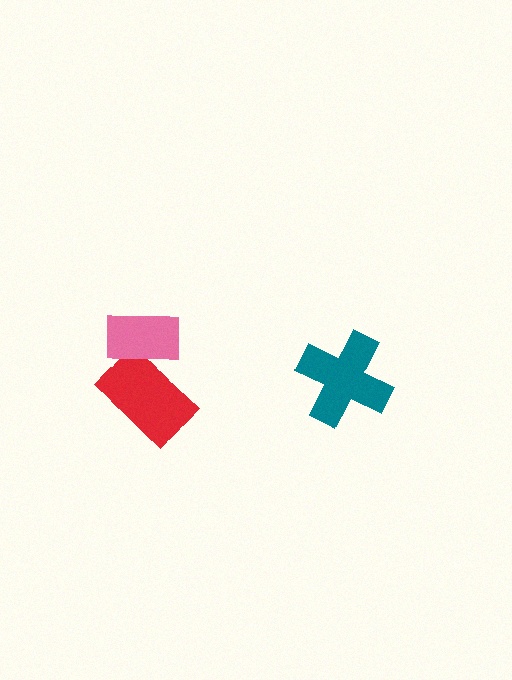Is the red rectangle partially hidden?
Yes, it is partially covered by another shape.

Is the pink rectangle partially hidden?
No, no other shape covers it.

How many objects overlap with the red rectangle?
1 object overlaps with the red rectangle.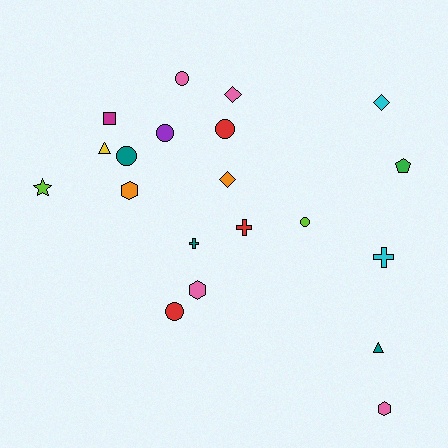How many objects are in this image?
There are 20 objects.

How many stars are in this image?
There is 1 star.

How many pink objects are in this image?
There are 4 pink objects.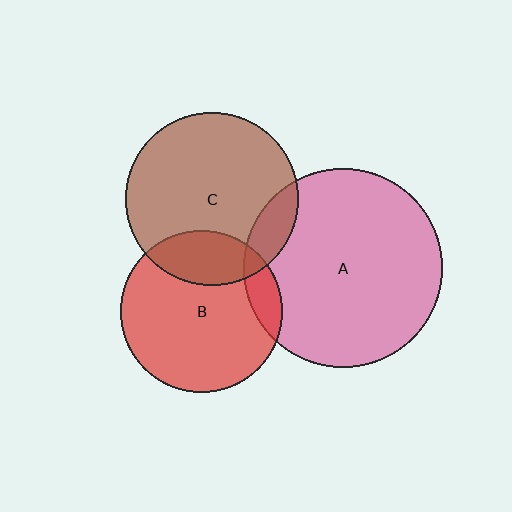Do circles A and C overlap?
Yes.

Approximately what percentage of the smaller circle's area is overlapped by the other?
Approximately 10%.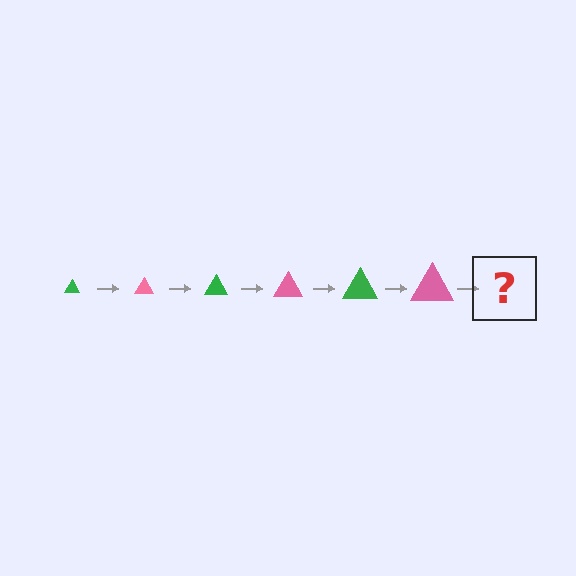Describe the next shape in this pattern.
It should be a green triangle, larger than the previous one.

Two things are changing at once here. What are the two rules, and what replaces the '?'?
The two rules are that the triangle grows larger each step and the color cycles through green and pink. The '?' should be a green triangle, larger than the previous one.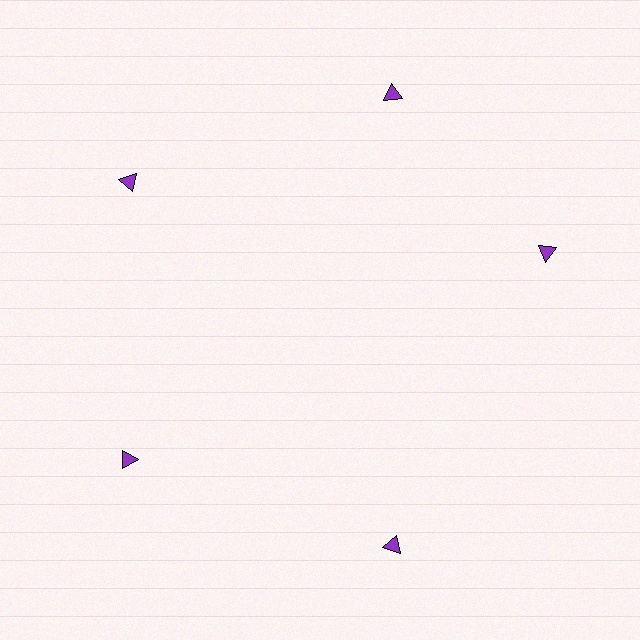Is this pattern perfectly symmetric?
No. The 5 purple triangles are arranged in a ring, but one element near the 3 o'clock position is rotated out of alignment along the ring, breaking the 5-fold rotational symmetry.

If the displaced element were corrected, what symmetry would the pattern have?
It would have 5-fold rotational symmetry — the pattern would map onto itself every 72 degrees.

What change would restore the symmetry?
The symmetry would be restored by rotating it back into even spacing with its neighbors so that all 5 triangles sit at equal angles and equal distance from the center.